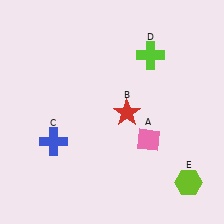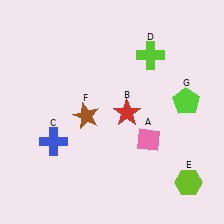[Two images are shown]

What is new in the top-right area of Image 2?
A lime pentagon (G) was added in the top-right area of Image 2.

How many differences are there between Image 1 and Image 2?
There are 2 differences between the two images.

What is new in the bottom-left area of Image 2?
A brown star (F) was added in the bottom-left area of Image 2.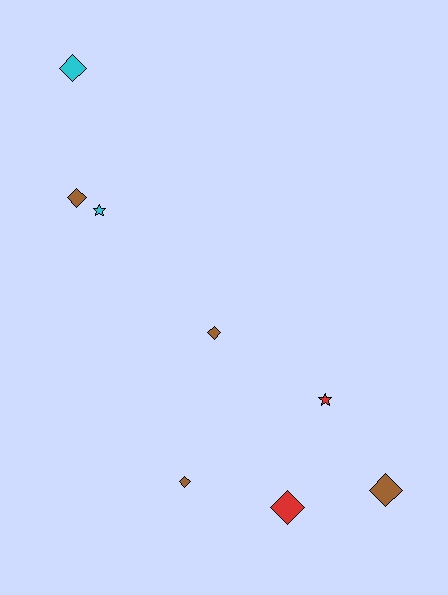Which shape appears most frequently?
Diamond, with 6 objects.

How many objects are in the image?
There are 8 objects.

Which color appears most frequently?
Brown, with 4 objects.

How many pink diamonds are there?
There are no pink diamonds.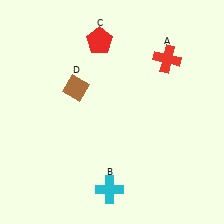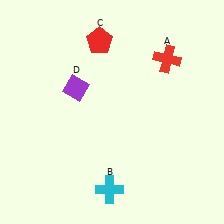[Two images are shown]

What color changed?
The diamond (D) changed from brown in Image 1 to purple in Image 2.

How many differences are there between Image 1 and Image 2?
There is 1 difference between the two images.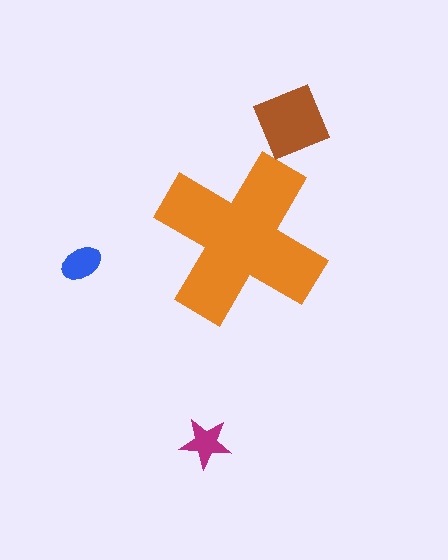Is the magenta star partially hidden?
No, the magenta star is fully visible.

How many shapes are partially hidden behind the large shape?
0 shapes are partially hidden.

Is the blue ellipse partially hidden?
No, the blue ellipse is fully visible.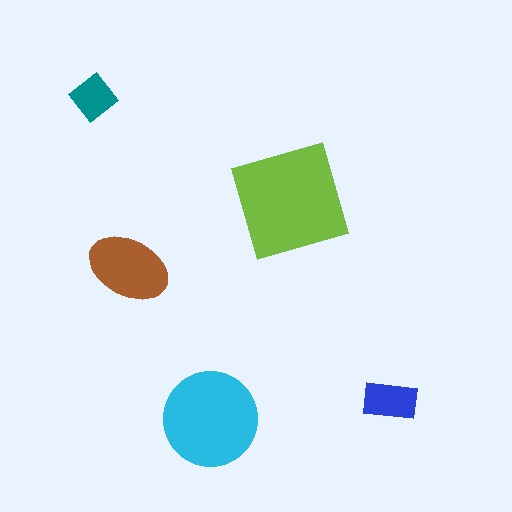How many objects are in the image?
There are 5 objects in the image.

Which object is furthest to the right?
The blue rectangle is rightmost.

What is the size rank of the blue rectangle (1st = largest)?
4th.